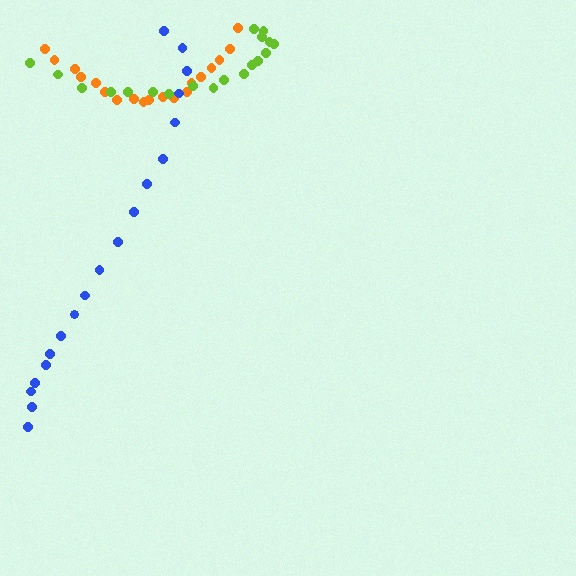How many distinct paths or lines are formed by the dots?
There are 3 distinct paths.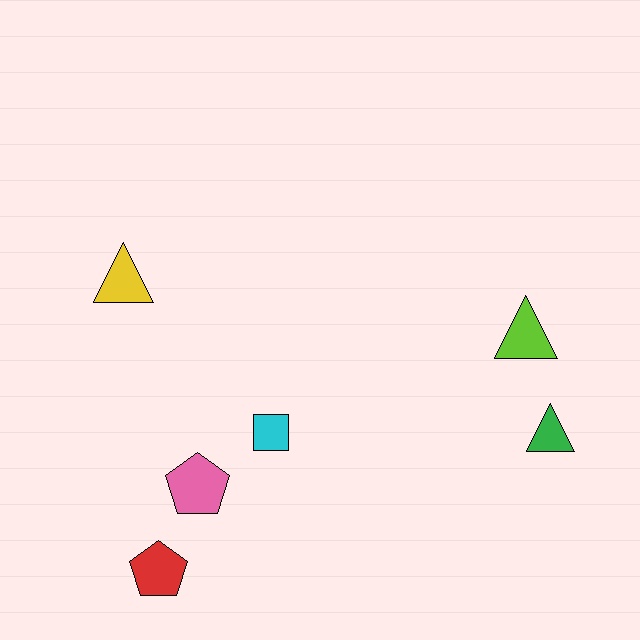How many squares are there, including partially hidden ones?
There is 1 square.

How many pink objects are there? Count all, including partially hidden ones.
There is 1 pink object.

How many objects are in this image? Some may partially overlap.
There are 6 objects.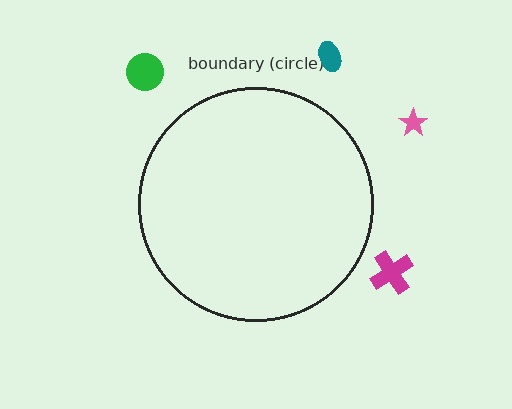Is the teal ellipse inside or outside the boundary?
Outside.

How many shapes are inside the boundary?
0 inside, 4 outside.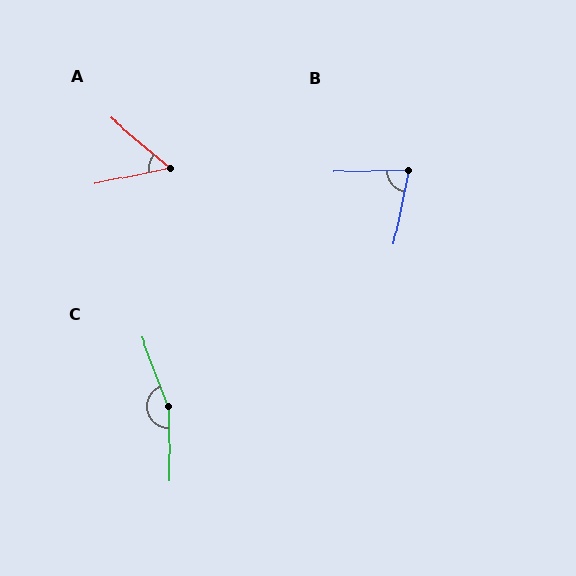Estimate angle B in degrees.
Approximately 77 degrees.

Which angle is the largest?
C, at approximately 161 degrees.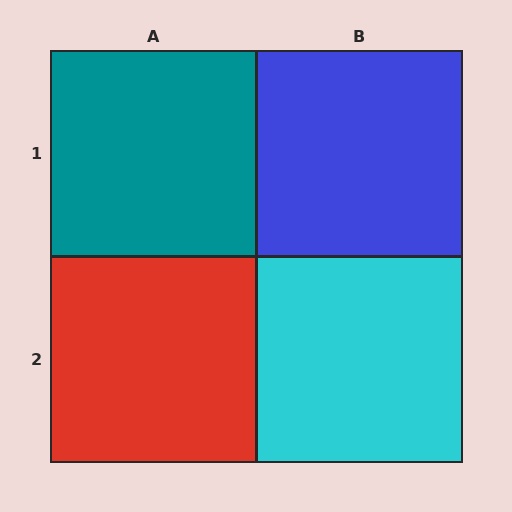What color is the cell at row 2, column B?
Cyan.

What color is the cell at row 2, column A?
Red.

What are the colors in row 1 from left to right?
Teal, blue.